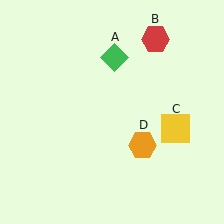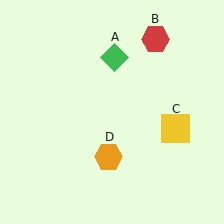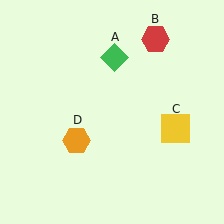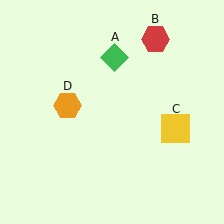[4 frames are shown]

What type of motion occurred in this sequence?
The orange hexagon (object D) rotated clockwise around the center of the scene.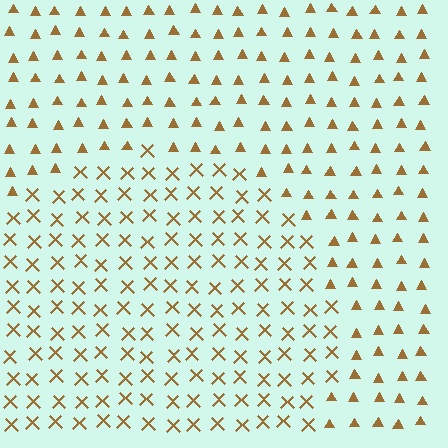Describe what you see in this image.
The image is filled with small brown elements arranged in a uniform grid. A circle-shaped region contains X marks, while the surrounding area contains triangles. The boundary is defined purely by the change in element shape.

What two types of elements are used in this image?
The image uses X marks inside the circle region and triangles outside it.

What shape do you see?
I see a circle.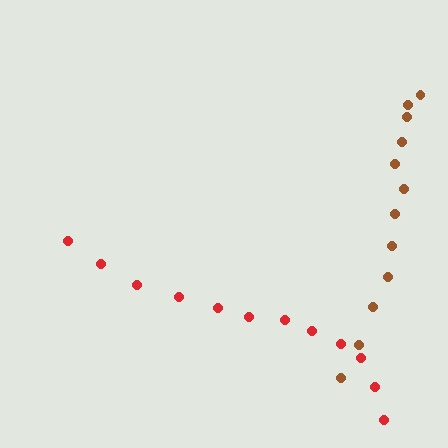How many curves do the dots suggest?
There are 2 distinct paths.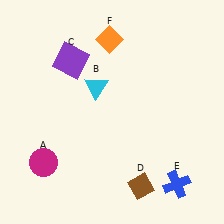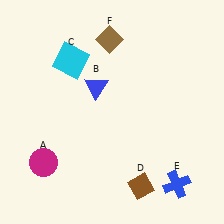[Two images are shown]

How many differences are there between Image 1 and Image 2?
There are 3 differences between the two images.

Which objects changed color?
B changed from cyan to blue. C changed from purple to cyan. F changed from orange to brown.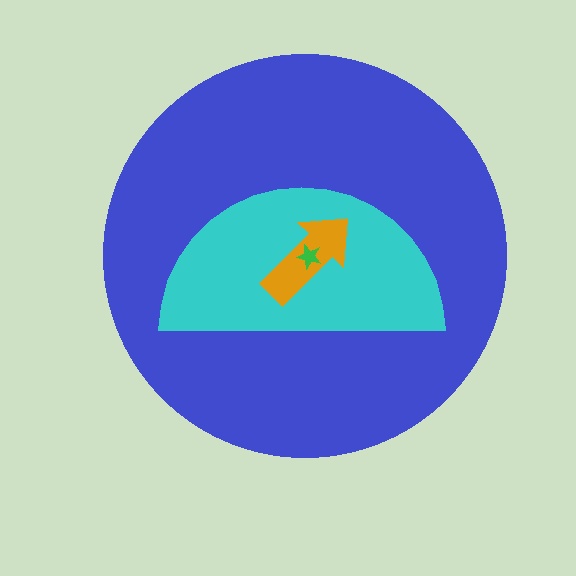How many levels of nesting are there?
4.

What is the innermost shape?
The green star.